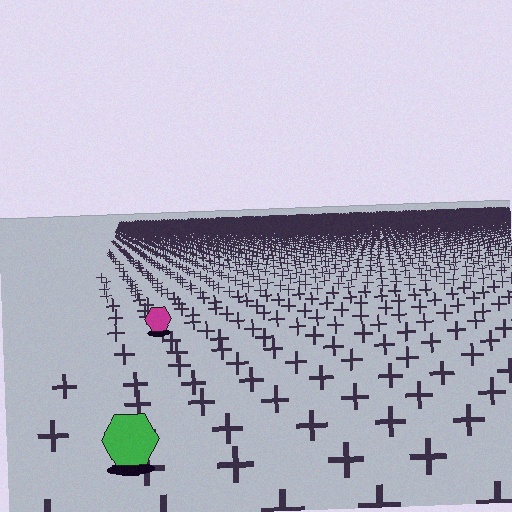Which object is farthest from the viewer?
The magenta hexagon is farthest from the viewer. It appears smaller and the ground texture around it is denser.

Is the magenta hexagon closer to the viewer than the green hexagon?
No. The green hexagon is closer — you can tell from the texture gradient: the ground texture is coarser near it.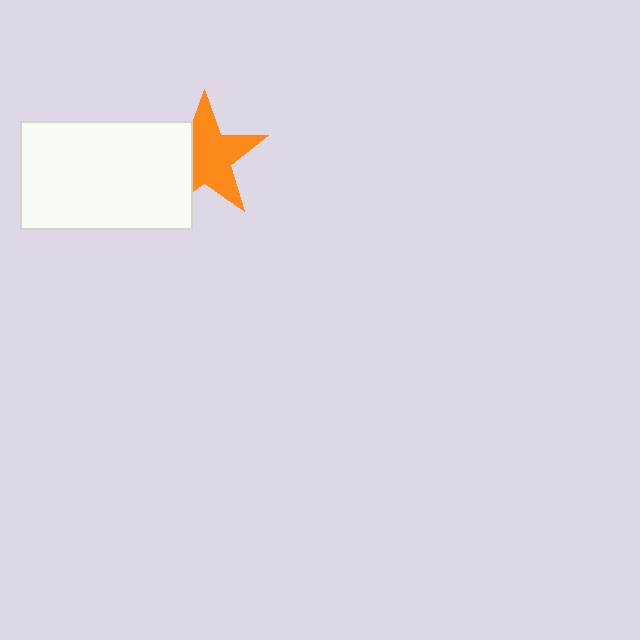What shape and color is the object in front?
The object in front is a white rectangle.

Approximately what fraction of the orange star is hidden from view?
Roughly 33% of the orange star is hidden behind the white rectangle.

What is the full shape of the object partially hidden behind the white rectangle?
The partially hidden object is an orange star.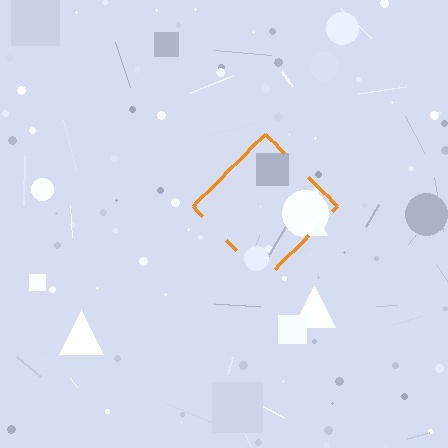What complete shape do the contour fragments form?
The contour fragments form a diamond.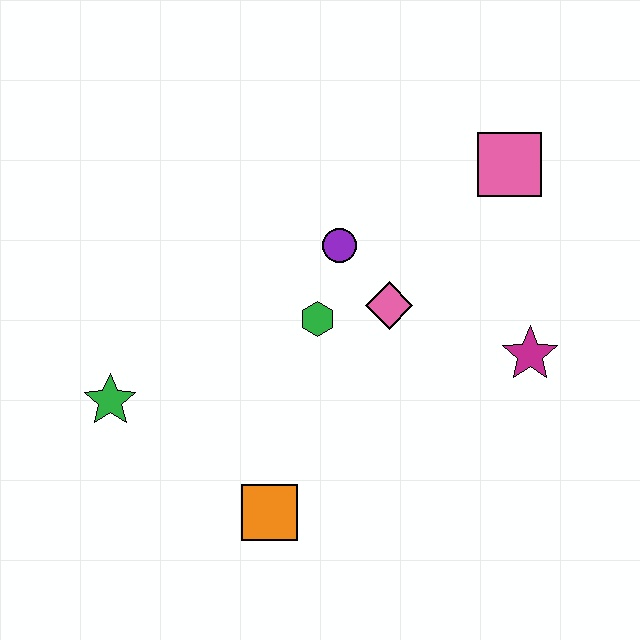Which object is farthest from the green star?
The pink square is farthest from the green star.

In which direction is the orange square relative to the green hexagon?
The orange square is below the green hexagon.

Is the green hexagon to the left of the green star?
No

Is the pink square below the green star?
No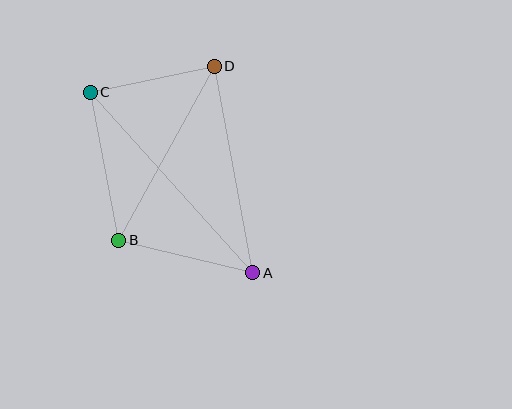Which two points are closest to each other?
Points C and D are closest to each other.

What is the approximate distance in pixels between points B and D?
The distance between B and D is approximately 199 pixels.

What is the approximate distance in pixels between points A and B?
The distance between A and B is approximately 138 pixels.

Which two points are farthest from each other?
Points A and C are farthest from each other.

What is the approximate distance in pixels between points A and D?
The distance between A and D is approximately 210 pixels.